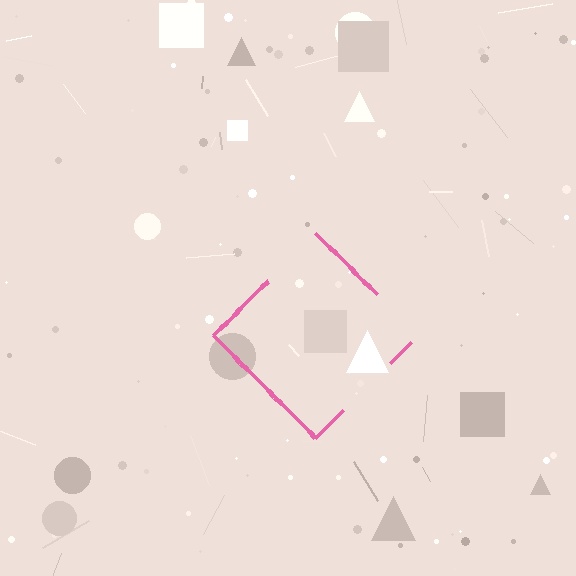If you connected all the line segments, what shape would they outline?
They would outline a diamond.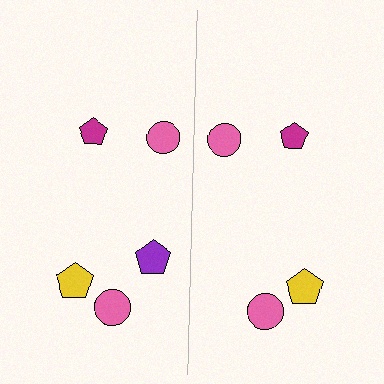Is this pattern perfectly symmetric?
No, the pattern is not perfectly symmetric. A purple pentagon is missing from the right side.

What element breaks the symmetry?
A purple pentagon is missing from the right side.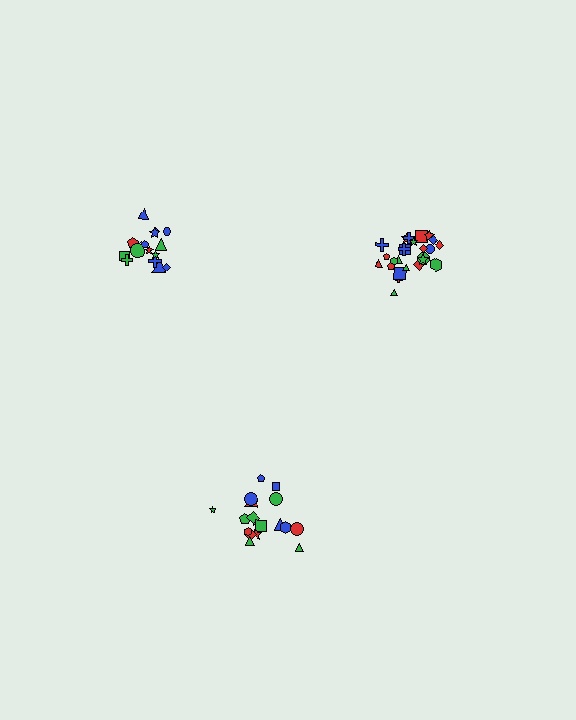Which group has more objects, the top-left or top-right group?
The top-right group.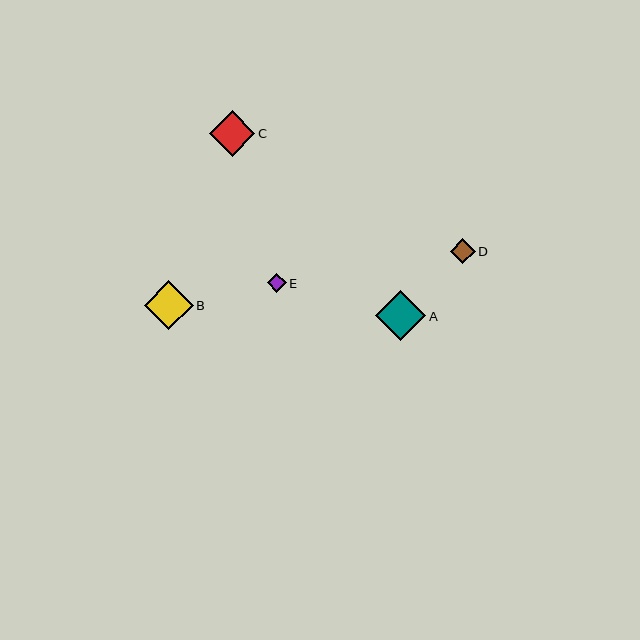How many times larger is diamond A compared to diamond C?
Diamond A is approximately 1.1 times the size of diamond C.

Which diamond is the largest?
Diamond A is the largest with a size of approximately 50 pixels.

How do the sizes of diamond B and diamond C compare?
Diamond B and diamond C are approximately the same size.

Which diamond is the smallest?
Diamond E is the smallest with a size of approximately 19 pixels.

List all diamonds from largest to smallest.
From largest to smallest: A, B, C, D, E.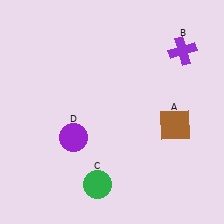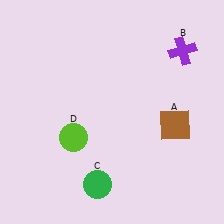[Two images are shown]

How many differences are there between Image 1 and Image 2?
There is 1 difference between the two images.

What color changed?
The circle (D) changed from purple in Image 1 to lime in Image 2.